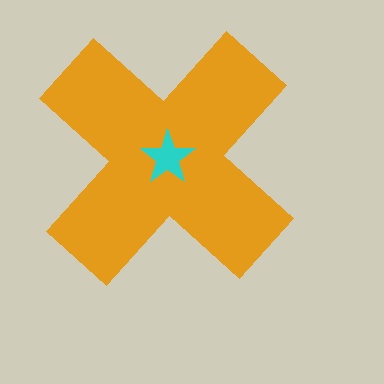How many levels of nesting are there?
2.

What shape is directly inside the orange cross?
The cyan star.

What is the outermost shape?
The orange cross.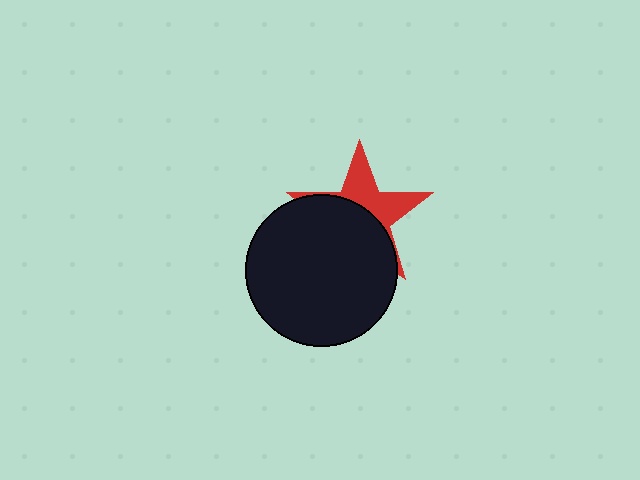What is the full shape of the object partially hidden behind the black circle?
The partially hidden object is a red star.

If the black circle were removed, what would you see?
You would see the complete red star.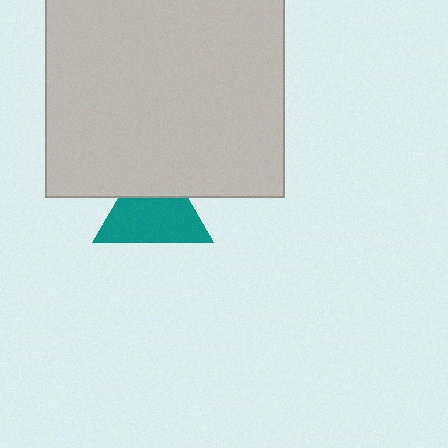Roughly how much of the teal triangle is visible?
Most of it is visible (roughly 68%).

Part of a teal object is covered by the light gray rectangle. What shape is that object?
It is a triangle.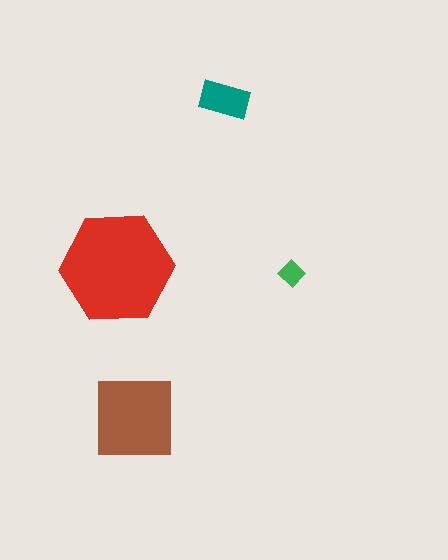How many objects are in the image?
There are 4 objects in the image.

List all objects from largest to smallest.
The red hexagon, the brown square, the teal rectangle, the green diamond.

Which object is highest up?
The teal rectangle is topmost.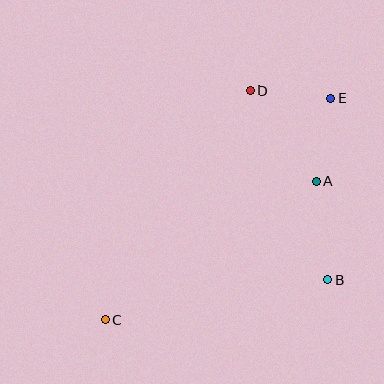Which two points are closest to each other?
Points D and E are closest to each other.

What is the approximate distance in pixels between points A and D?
The distance between A and D is approximately 112 pixels.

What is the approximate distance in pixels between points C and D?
The distance between C and D is approximately 272 pixels.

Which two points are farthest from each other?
Points C and E are farthest from each other.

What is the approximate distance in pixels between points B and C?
The distance between B and C is approximately 226 pixels.